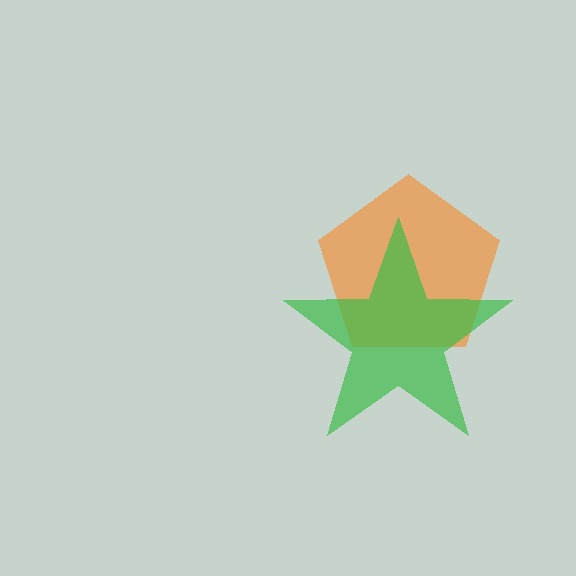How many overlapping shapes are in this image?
There are 2 overlapping shapes in the image.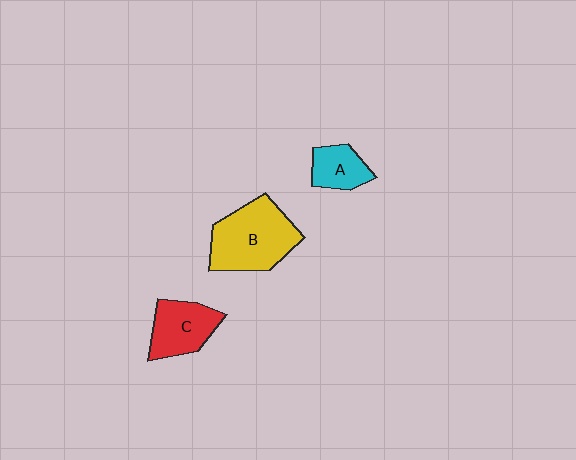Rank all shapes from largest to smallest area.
From largest to smallest: B (yellow), C (red), A (cyan).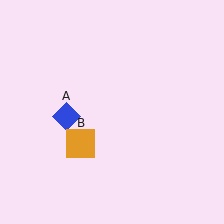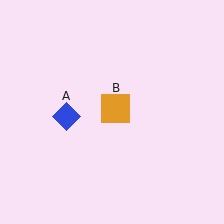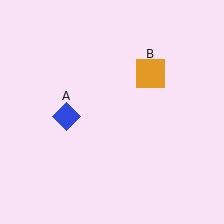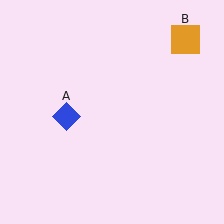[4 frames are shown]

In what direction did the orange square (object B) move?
The orange square (object B) moved up and to the right.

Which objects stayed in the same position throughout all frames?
Blue diamond (object A) remained stationary.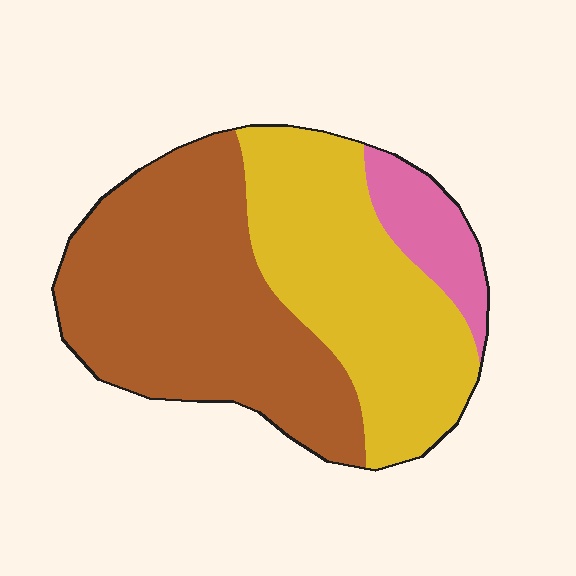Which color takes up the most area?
Brown, at roughly 50%.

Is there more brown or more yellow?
Brown.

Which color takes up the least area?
Pink, at roughly 10%.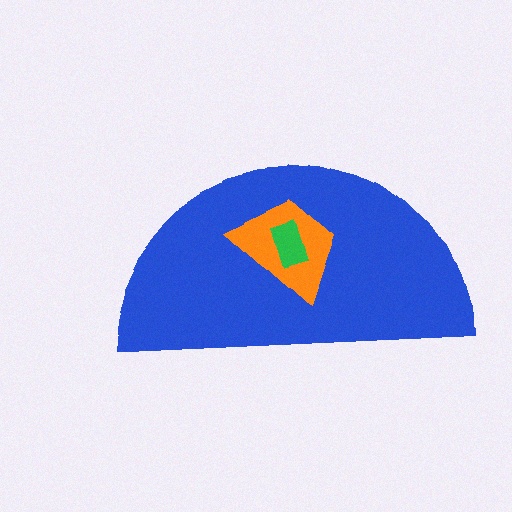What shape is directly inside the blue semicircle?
The orange trapezoid.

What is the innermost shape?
The green rectangle.